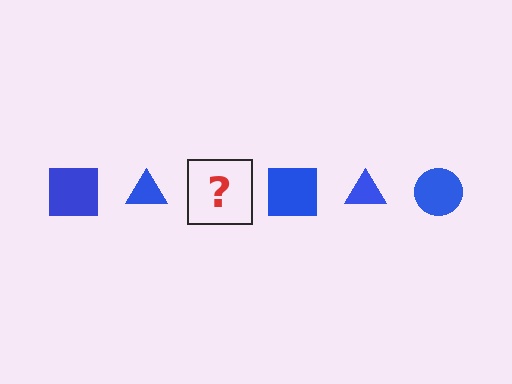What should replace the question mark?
The question mark should be replaced with a blue circle.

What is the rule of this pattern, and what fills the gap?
The rule is that the pattern cycles through square, triangle, circle shapes in blue. The gap should be filled with a blue circle.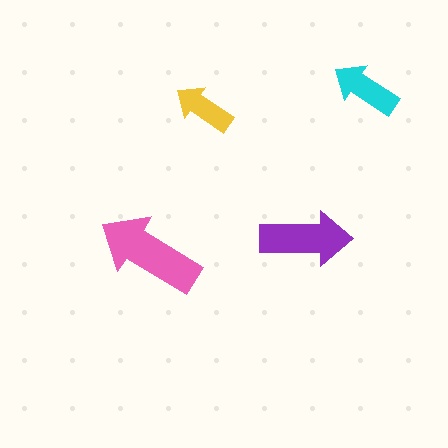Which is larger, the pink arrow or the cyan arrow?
The pink one.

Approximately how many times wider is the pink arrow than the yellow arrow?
About 1.5 times wider.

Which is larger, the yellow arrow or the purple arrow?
The purple one.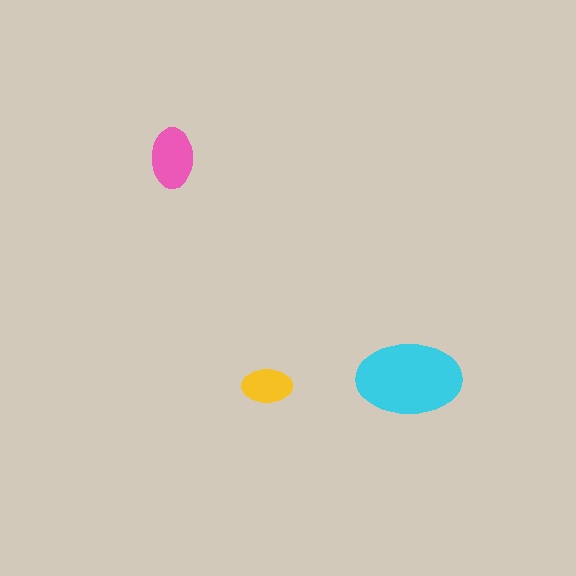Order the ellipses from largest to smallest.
the cyan one, the pink one, the yellow one.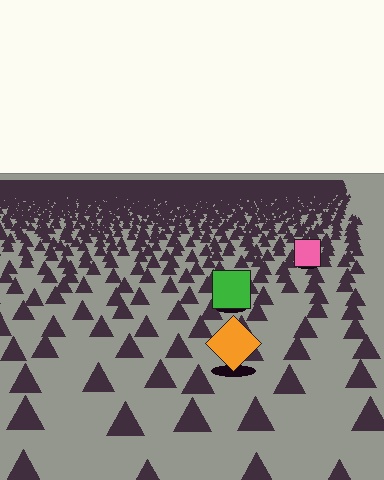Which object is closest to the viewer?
The orange diamond is closest. The texture marks near it are larger and more spread out.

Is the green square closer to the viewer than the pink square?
Yes. The green square is closer — you can tell from the texture gradient: the ground texture is coarser near it.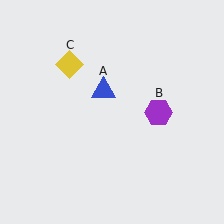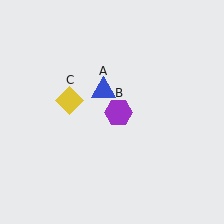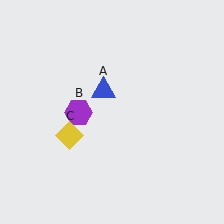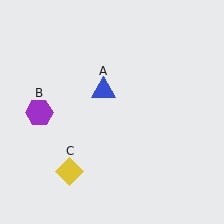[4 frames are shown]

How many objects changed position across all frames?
2 objects changed position: purple hexagon (object B), yellow diamond (object C).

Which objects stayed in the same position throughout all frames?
Blue triangle (object A) remained stationary.